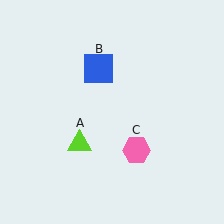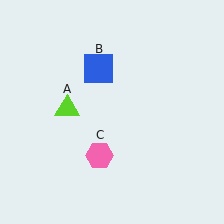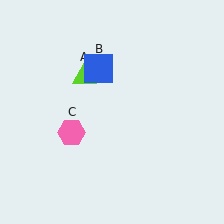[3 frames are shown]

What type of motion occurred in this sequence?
The lime triangle (object A), pink hexagon (object C) rotated clockwise around the center of the scene.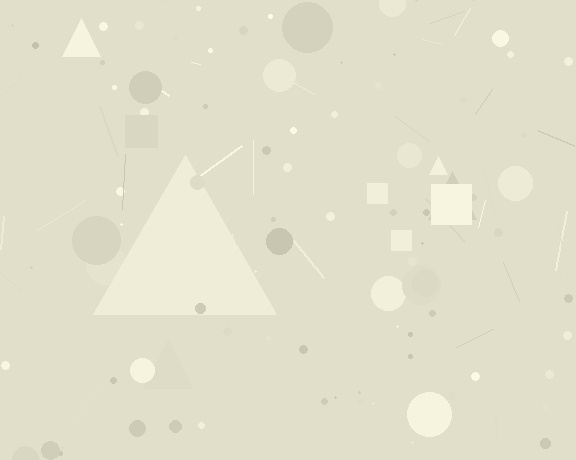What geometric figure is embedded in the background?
A triangle is embedded in the background.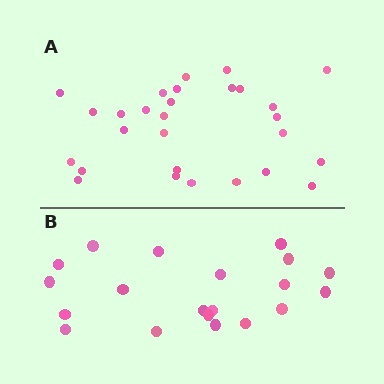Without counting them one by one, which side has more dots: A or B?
Region A (the top region) has more dots.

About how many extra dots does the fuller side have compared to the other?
Region A has roughly 8 or so more dots than region B.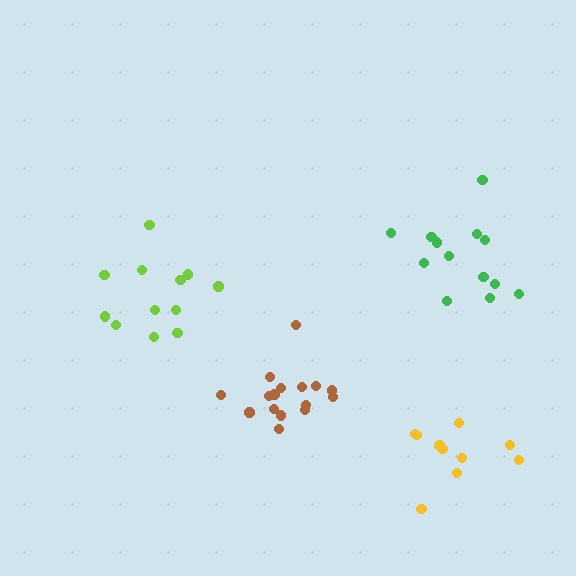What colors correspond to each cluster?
The clusters are colored: brown, green, lime, yellow.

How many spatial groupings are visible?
There are 4 spatial groupings.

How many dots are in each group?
Group 1: 16 dots, Group 2: 13 dots, Group 3: 12 dots, Group 4: 10 dots (51 total).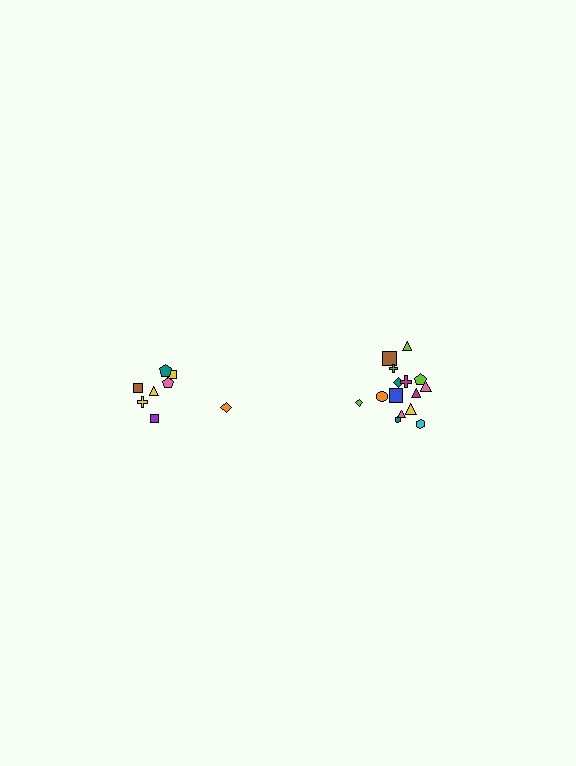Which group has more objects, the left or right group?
The right group.